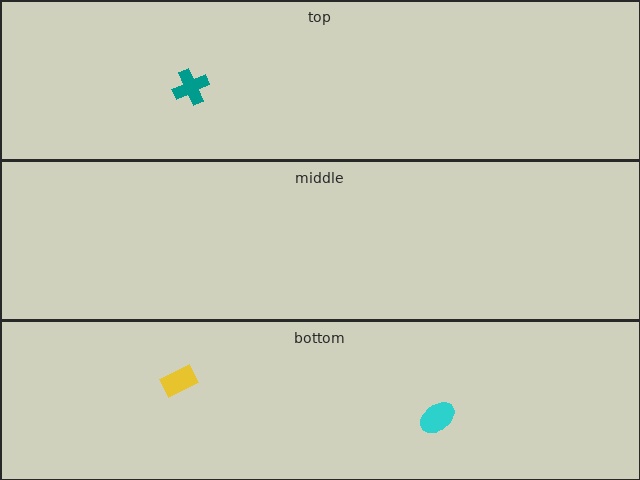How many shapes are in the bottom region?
2.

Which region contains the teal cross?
The top region.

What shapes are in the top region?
The teal cross.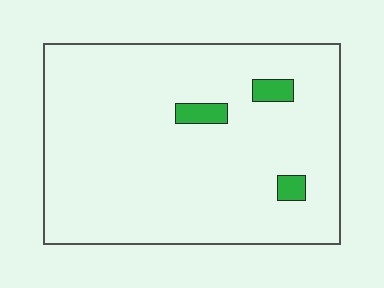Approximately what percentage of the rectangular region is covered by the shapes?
Approximately 5%.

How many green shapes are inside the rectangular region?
3.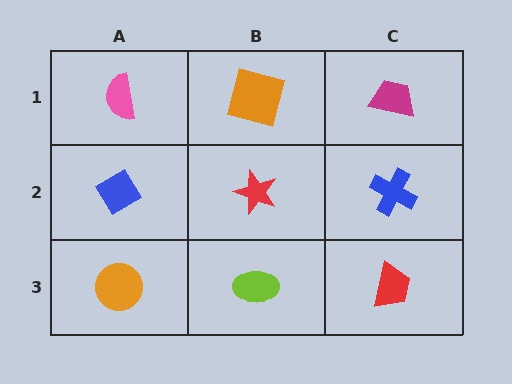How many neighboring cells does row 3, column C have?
2.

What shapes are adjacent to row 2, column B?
An orange square (row 1, column B), a lime ellipse (row 3, column B), a blue diamond (row 2, column A), a blue cross (row 2, column C).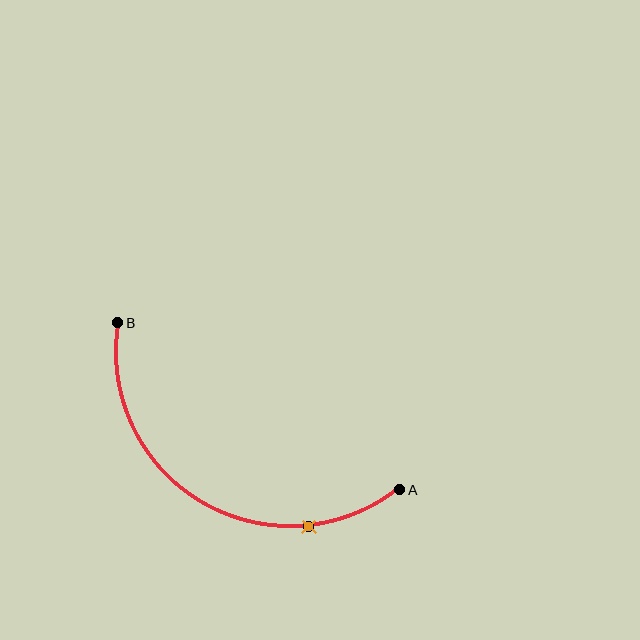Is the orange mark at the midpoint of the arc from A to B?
No. The orange mark lies on the arc but is closer to endpoint A. The arc midpoint would be at the point on the curve equidistant along the arc from both A and B.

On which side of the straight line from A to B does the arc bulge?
The arc bulges below the straight line connecting A and B.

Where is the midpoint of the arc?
The arc midpoint is the point on the curve farthest from the straight line joining A and B. It sits below that line.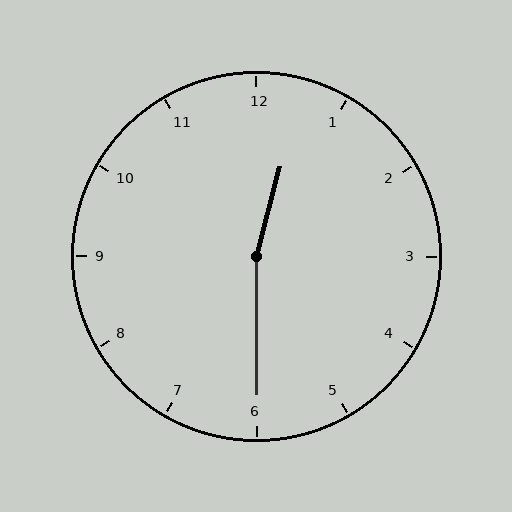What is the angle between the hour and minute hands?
Approximately 165 degrees.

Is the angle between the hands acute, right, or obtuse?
It is obtuse.